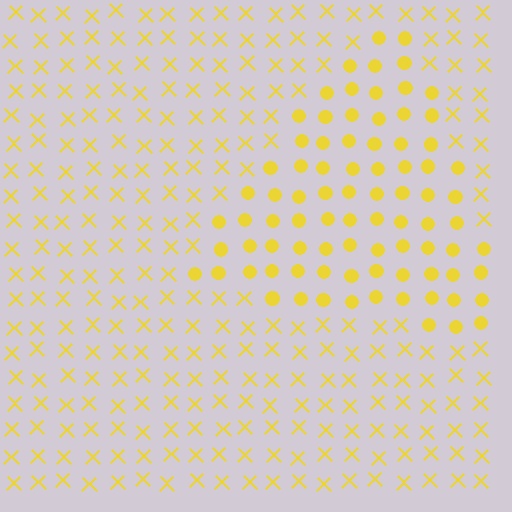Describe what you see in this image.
The image is filled with small yellow elements arranged in a uniform grid. A triangle-shaped region contains circles, while the surrounding area contains X marks. The boundary is defined purely by the change in element shape.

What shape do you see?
I see a triangle.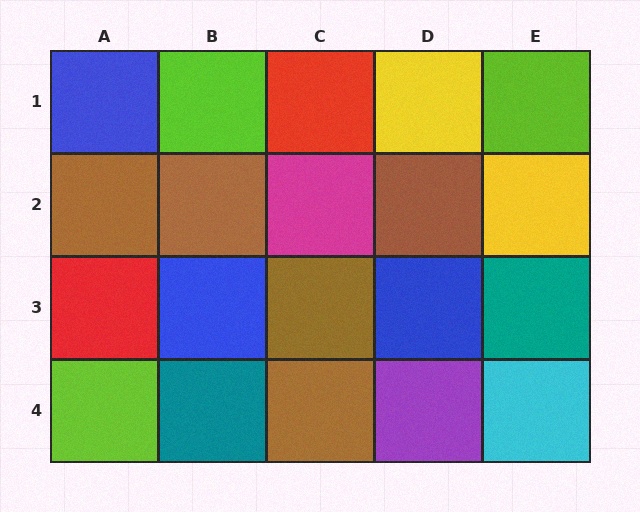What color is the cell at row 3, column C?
Brown.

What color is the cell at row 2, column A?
Brown.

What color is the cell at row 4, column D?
Purple.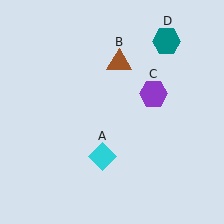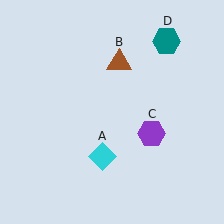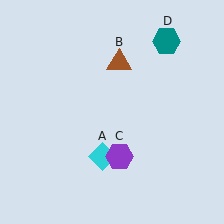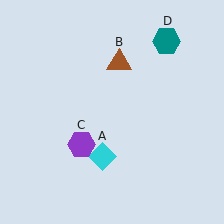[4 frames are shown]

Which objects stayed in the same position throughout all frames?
Cyan diamond (object A) and brown triangle (object B) and teal hexagon (object D) remained stationary.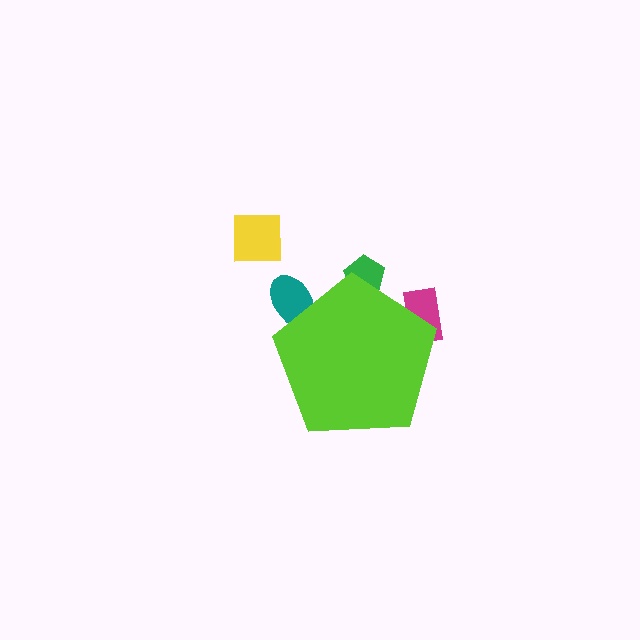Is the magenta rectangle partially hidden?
Yes, the magenta rectangle is partially hidden behind the lime pentagon.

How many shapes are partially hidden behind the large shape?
3 shapes are partially hidden.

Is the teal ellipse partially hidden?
Yes, the teal ellipse is partially hidden behind the lime pentagon.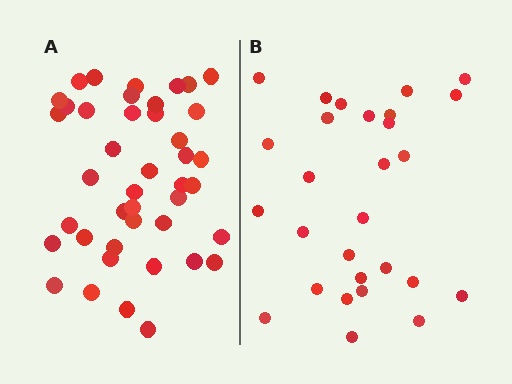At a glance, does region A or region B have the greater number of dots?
Region A (the left region) has more dots.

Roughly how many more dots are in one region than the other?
Region A has approximately 15 more dots than region B.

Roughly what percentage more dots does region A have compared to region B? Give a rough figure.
About 50% more.